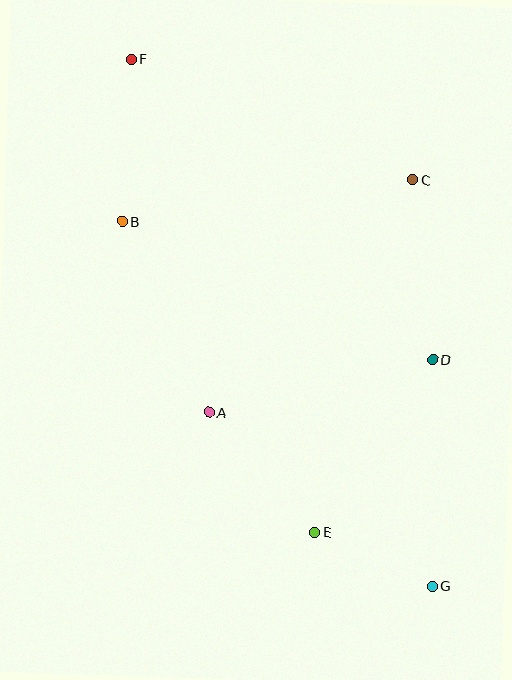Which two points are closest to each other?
Points E and G are closest to each other.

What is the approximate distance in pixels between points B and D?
The distance between B and D is approximately 340 pixels.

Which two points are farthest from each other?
Points F and G are farthest from each other.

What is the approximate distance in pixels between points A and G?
The distance between A and G is approximately 283 pixels.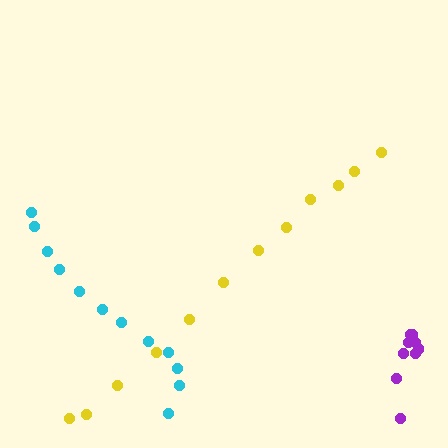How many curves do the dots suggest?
There are 3 distinct paths.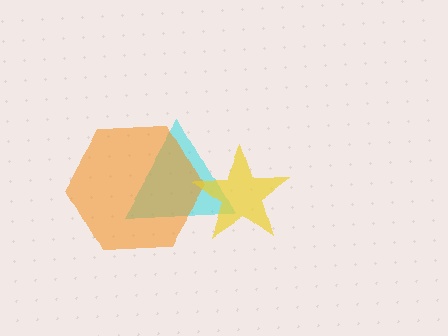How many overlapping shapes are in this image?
There are 3 overlapping shapes in the image.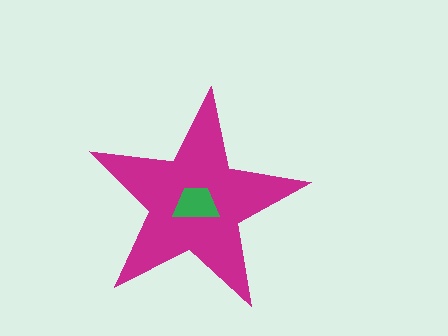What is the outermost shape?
The magenta star.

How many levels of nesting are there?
2.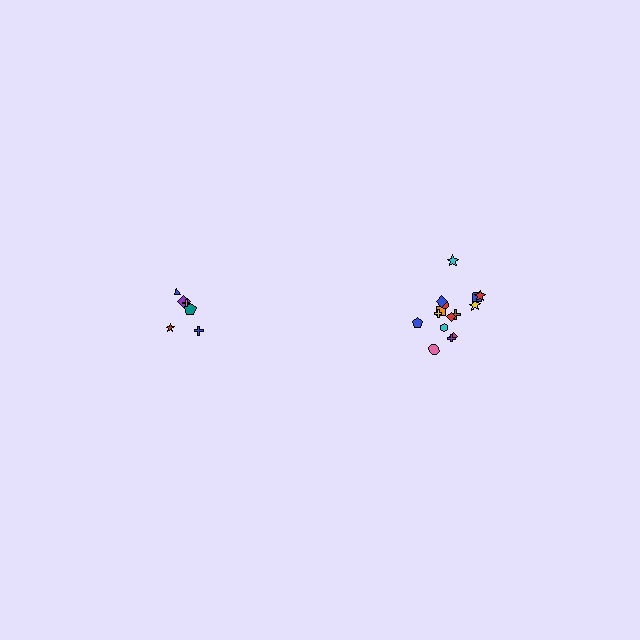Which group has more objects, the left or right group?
The right group.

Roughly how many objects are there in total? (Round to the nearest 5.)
Roughly 20 objects in total.